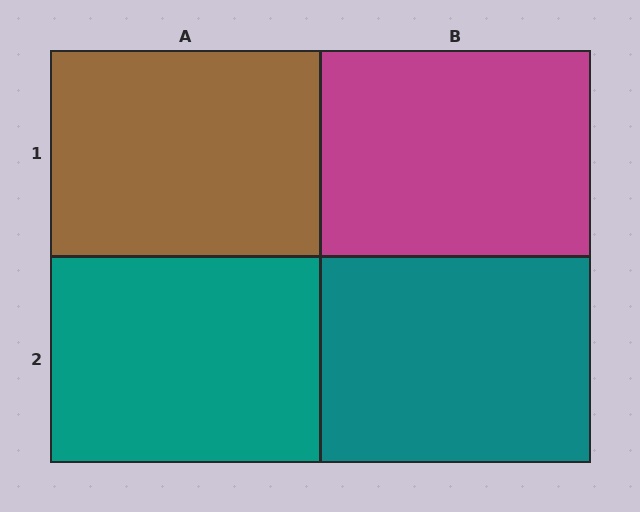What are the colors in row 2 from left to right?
Teal, teal.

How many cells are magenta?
1 cell is magenta.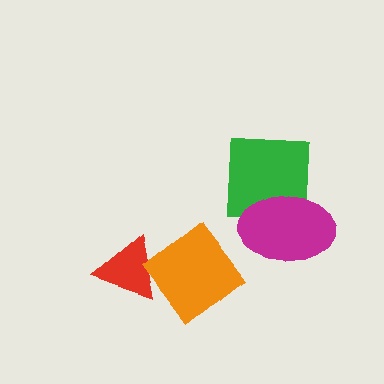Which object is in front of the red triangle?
The orange diamond is in front of the red triangle.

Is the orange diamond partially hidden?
No, no other shape covers it.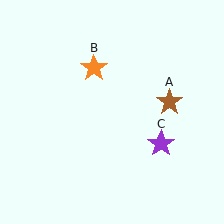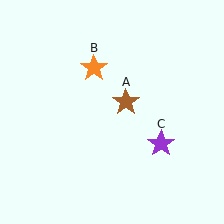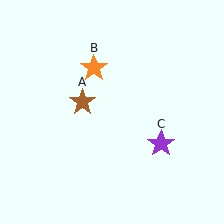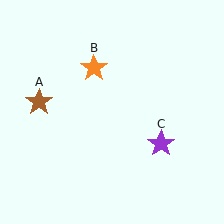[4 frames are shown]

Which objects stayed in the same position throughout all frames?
Orange star (object B) and purple star (object C) remained stationary.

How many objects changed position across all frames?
1 object changed position: brown star (object A).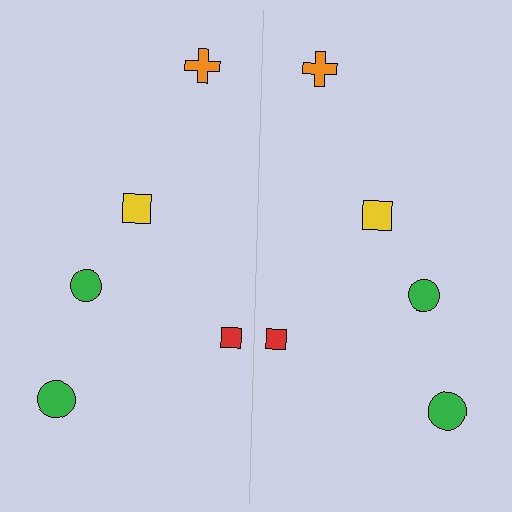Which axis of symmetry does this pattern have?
The pattern has a vertical axis of symmetry running through the center of the image.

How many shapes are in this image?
There are 10 shapes in this image.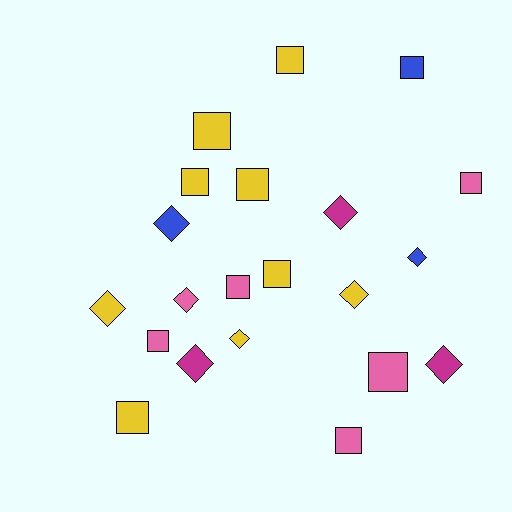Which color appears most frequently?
Yellow, with 9 objects.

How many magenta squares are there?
There are no magenta squares.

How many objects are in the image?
There are 21 objects.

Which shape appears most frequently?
Square, with 12 objects.